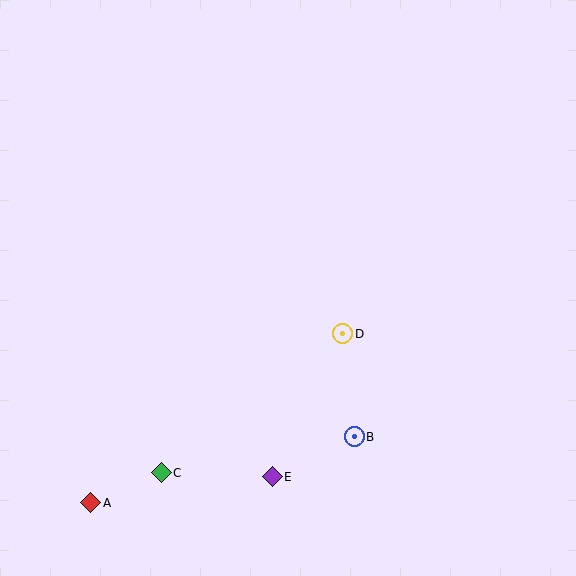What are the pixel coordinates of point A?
Point A is at (91, 503).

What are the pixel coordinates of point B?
Point B is at (354, 437).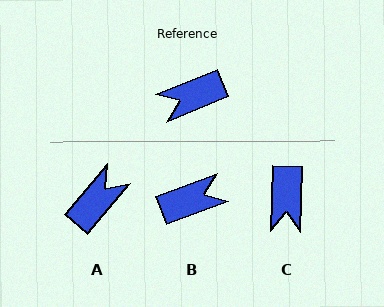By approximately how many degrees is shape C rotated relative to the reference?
Approximately 66 degrees counter-clockwise.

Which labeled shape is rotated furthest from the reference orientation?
B, about 178 degrees away.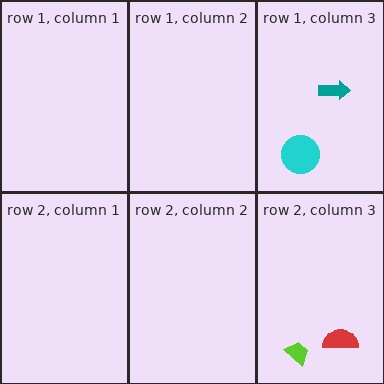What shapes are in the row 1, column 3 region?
The cyan circle, the teal arrow.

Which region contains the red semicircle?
The row 2, column 3 region.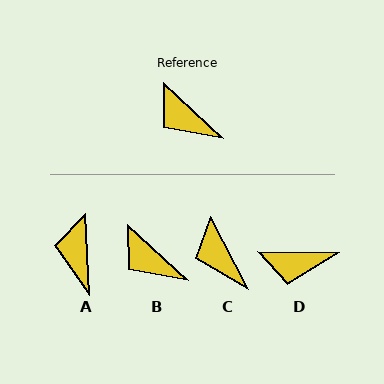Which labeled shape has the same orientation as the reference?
B.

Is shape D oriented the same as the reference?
No, it is off by about 41 degrees.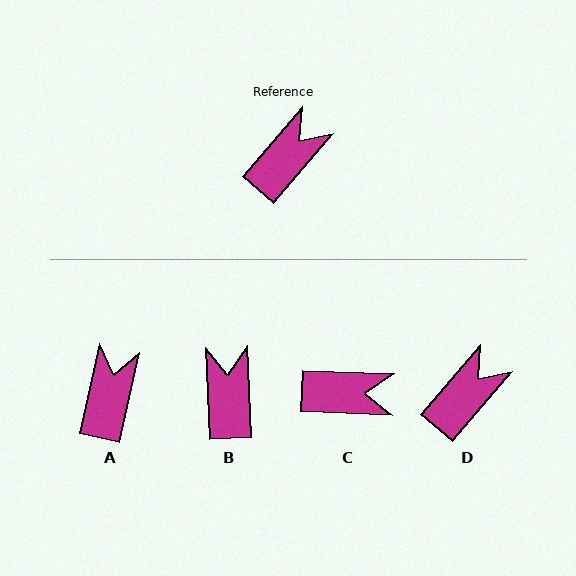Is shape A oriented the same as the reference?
No, it is off by about 28 degrees.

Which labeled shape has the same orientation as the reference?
D.